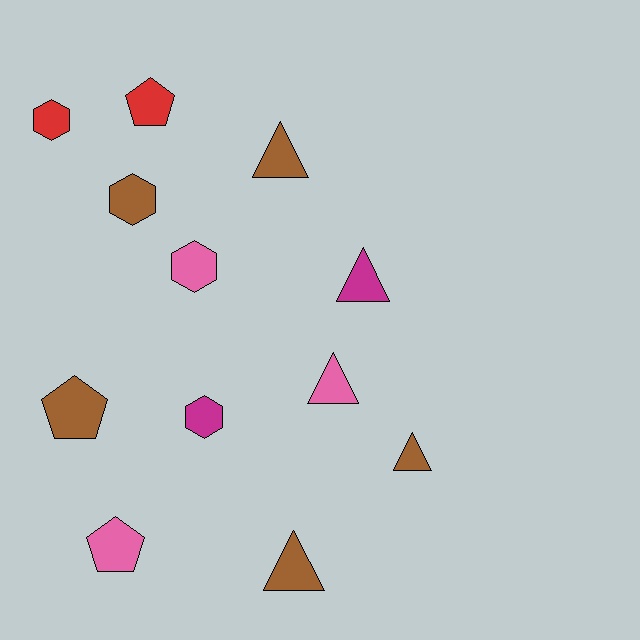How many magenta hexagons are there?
There is 1 magenta hexagon.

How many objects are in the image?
There are 12 objects.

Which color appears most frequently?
Brown, with 5 objects.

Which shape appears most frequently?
Triangle, with 5 objects.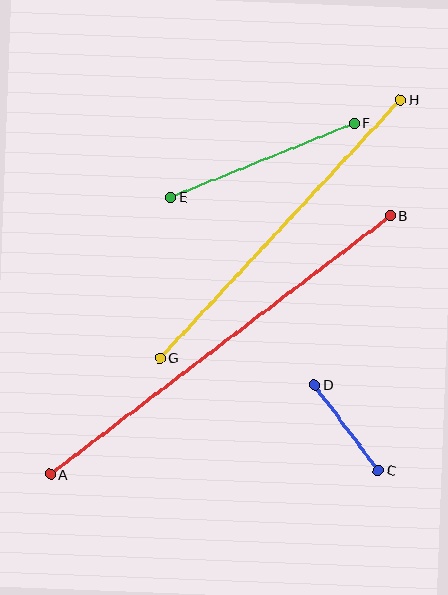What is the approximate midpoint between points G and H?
The midpoint is at approximately (280, 229) pixels.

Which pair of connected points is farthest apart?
Points A and B are farthest apart.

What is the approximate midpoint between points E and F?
The midpoint is at approximately (262, 160) pixels.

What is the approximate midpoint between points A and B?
The midpoint is at approximately (221, 345) pixels.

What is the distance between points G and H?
The distance is approximately 353 pixels.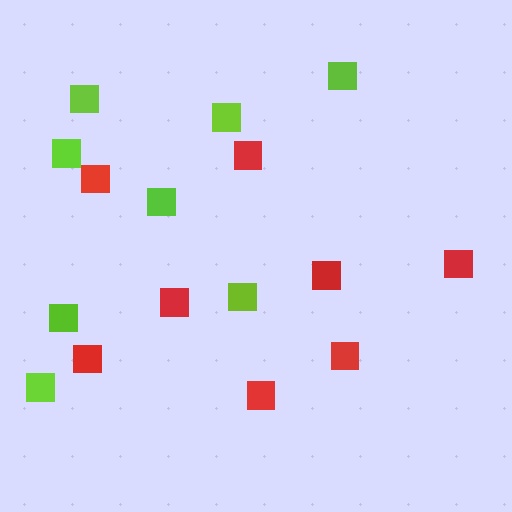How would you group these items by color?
There are 2 groups: one group of red squares (8) and one group of lime squares (8).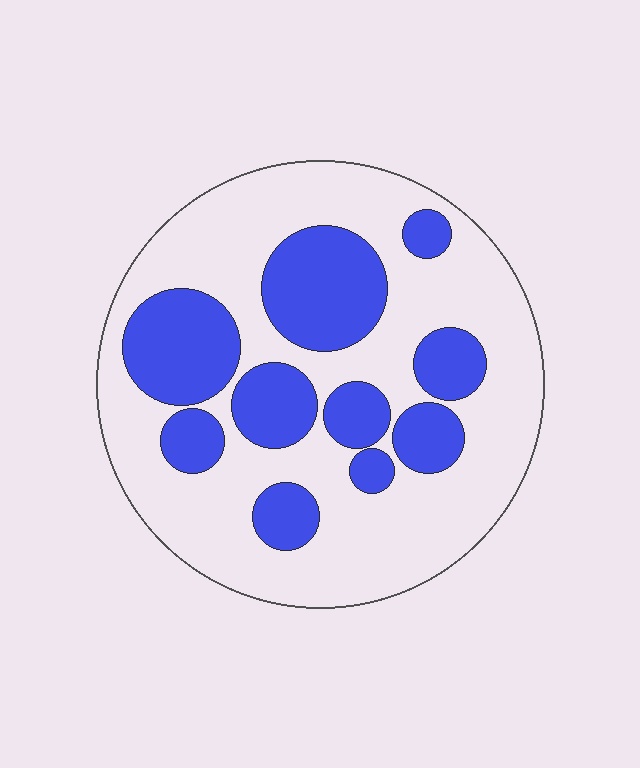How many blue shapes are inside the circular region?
10.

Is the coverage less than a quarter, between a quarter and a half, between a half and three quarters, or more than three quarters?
Between a quarter and a half.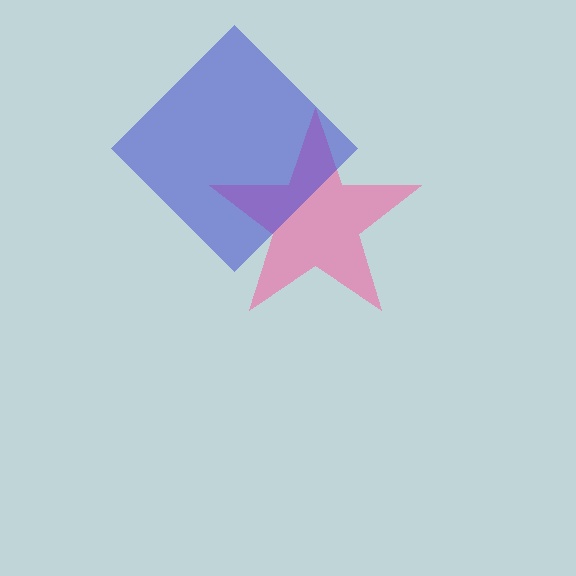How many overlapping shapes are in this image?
There are 2 overlapping shapes in the image.